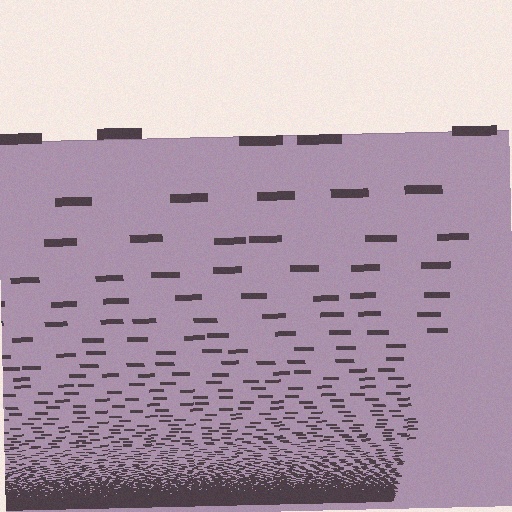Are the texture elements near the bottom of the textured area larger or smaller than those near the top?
Smaller. The gradient is inverted — elements near the bottom are smaller and denser.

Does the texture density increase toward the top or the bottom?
Density increases toward the bottom.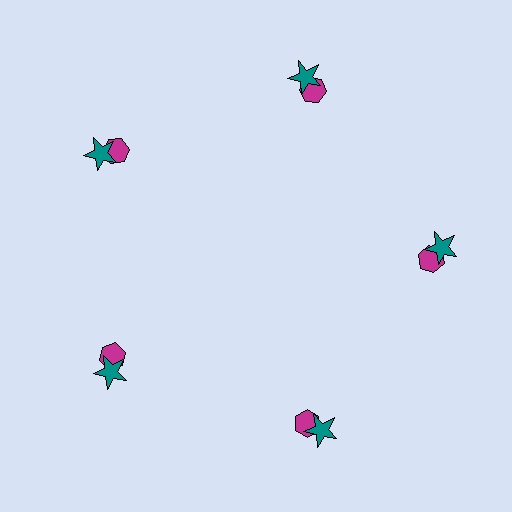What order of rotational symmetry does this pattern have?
This pattern has 5-fold rotational symmetry.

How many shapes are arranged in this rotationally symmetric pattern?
There are 10 shapes, arranged in 5 groups of 2.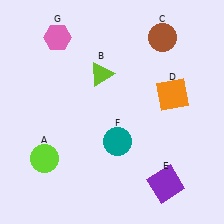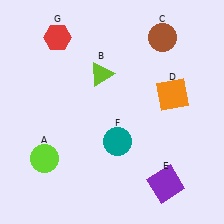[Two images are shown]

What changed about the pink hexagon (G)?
In Image 1, G is pink. In Image 2, it changed to red.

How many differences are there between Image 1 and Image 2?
There is 1 difference between the two images.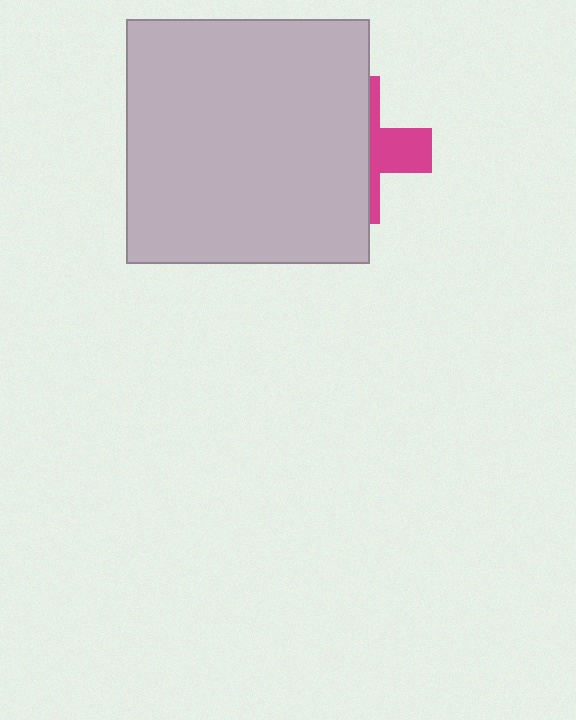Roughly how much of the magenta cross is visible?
A small part of it is visible (roughly 34%).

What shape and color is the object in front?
The object in front is a light gray square.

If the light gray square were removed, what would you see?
You would see the complete magenta cross.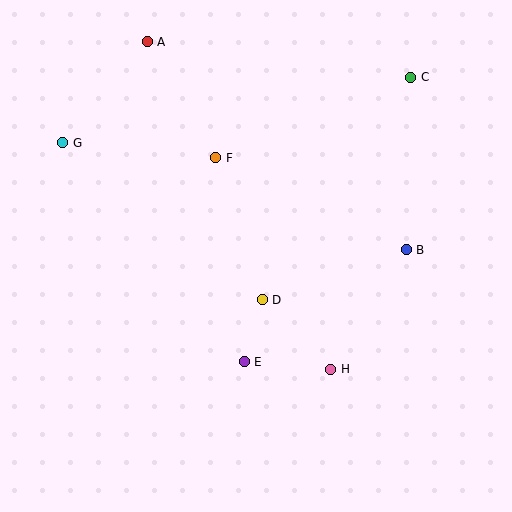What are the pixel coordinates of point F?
Point F is at (216, 158).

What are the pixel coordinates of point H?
Point H is at (331, 369).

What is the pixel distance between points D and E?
The distance between D and E is 65 pixels.